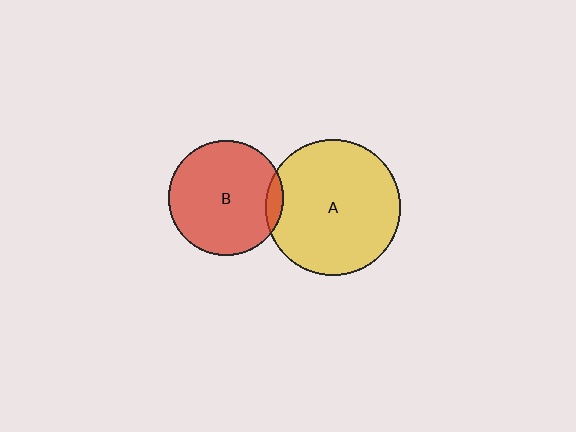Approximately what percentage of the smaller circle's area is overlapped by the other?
Approximately 5%.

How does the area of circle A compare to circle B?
Approximately 1.4 times.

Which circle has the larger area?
Circle A (yellow).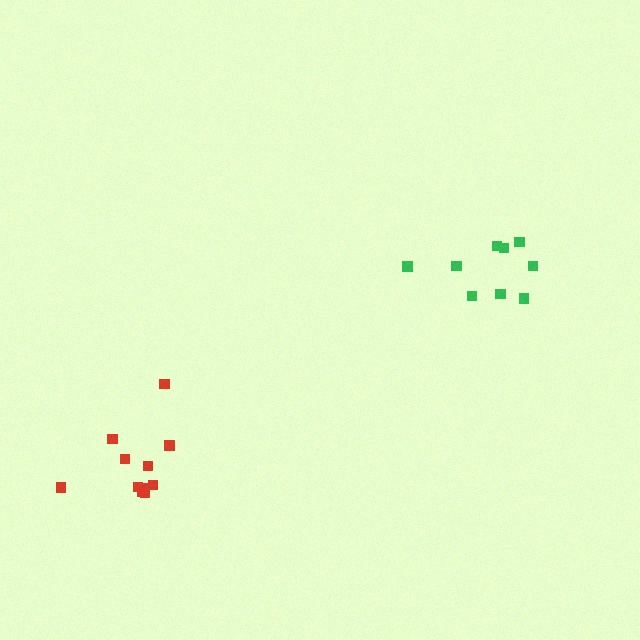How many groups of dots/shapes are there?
There are 2 groups.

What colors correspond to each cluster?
The clusters are colored: red, green.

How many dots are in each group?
Group 1: 11 dots, Group 2: 9 dots (20 total).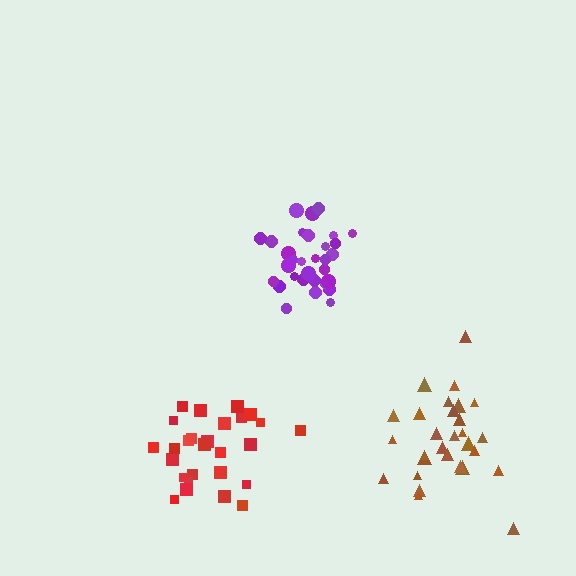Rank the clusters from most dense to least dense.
purple, red, brown.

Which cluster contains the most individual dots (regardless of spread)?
Purple (32).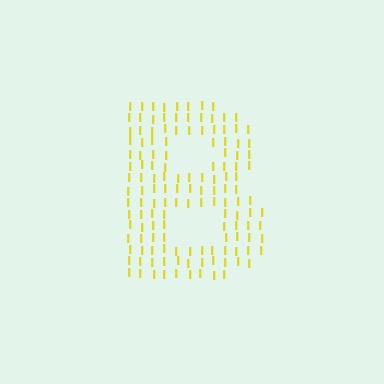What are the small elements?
The small elements are letter I's.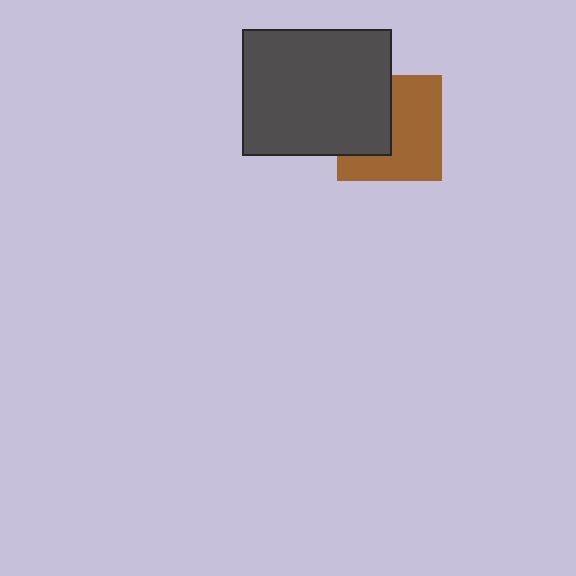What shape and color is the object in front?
The object in front is a dark gray rectangle.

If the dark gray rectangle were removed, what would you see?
You would see the complete brown square.